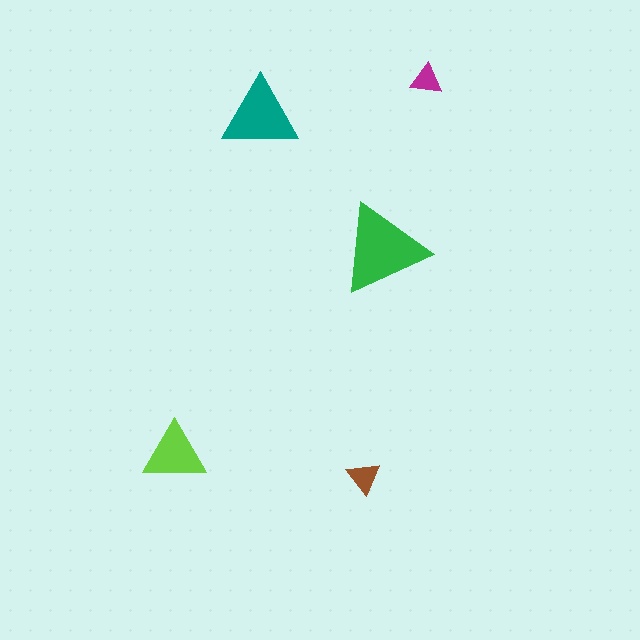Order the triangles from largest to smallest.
the green one, the teal one, the lime one, the brown one, the magenta one.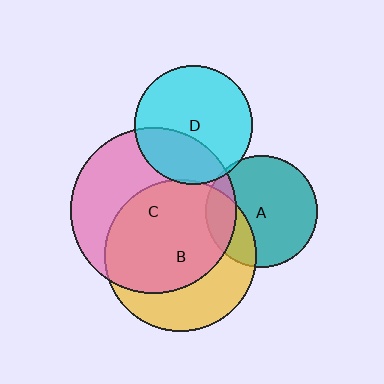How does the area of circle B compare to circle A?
Approximately 1.8 times.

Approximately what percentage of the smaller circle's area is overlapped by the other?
Approximately 5%.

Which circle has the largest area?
Circle C (pink).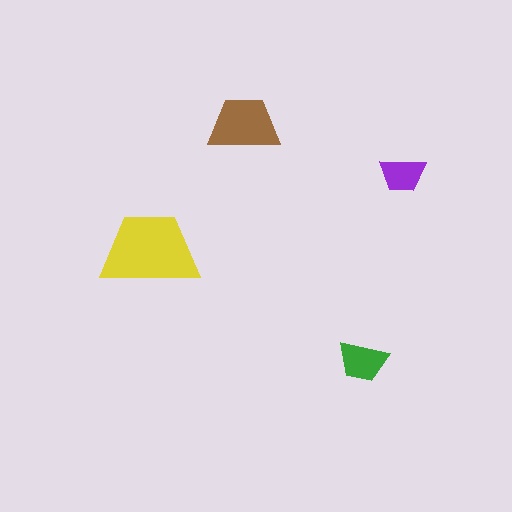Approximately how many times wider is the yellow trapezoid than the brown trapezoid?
About 1.5 times wider.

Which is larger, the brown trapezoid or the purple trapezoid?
The brown one.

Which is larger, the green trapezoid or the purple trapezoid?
The green one.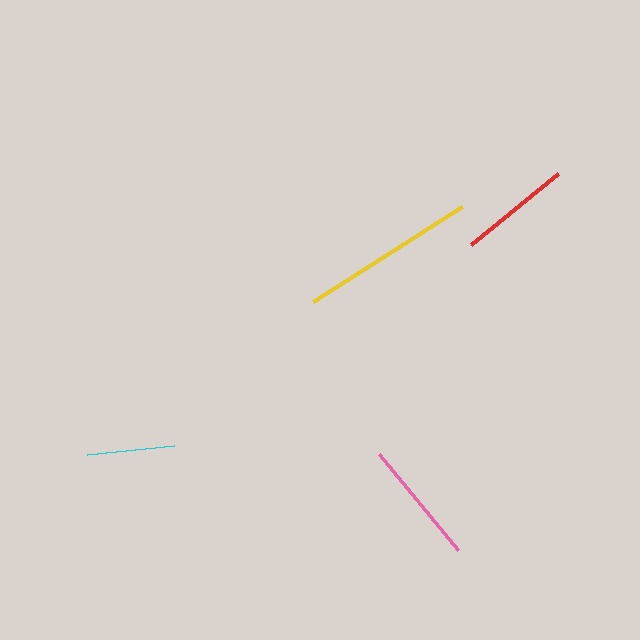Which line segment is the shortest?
The cyan line is the shortest at approximately 87 pixels.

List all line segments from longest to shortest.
From longest to shortest: yellow, pink, red, cyan.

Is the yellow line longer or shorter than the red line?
The yellow line is longer than the red line.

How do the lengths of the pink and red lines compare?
The pink and red lines are approximately the same length.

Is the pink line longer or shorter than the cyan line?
The pink line is longer than the cyan line.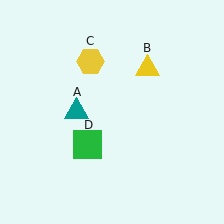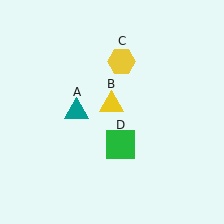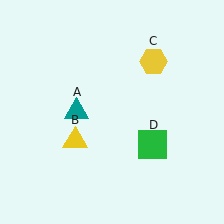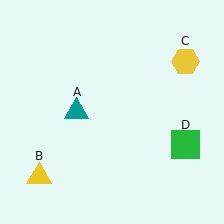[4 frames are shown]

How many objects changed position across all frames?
3 objects changed position: yellow triangle (object B), yellow hexagon (object C), green square (object D).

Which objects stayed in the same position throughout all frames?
Teal triangle (object A) remained stationary.